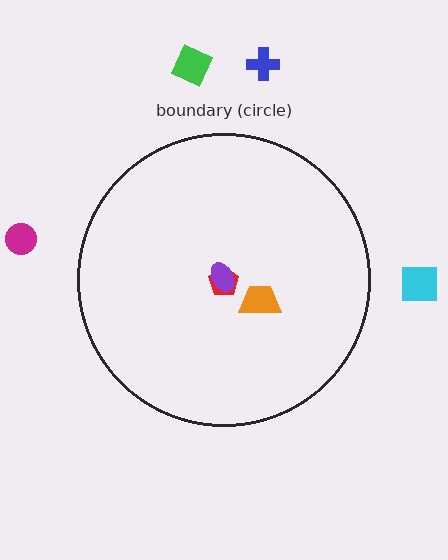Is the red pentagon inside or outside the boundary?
Inside.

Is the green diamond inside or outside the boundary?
Outside.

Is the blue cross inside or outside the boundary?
Outside.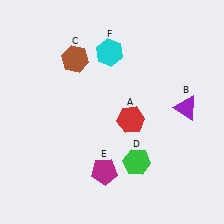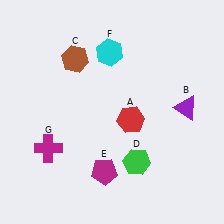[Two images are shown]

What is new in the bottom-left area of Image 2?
A magenta cross (G) was added in the bottom-left area of Image 2.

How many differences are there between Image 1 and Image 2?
There is 1 difference between the two images.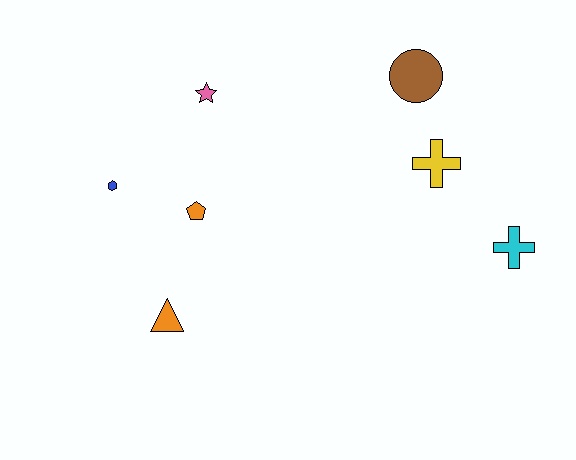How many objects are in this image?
There are 7 objects.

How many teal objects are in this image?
There are no teal objects.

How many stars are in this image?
There is 1 star.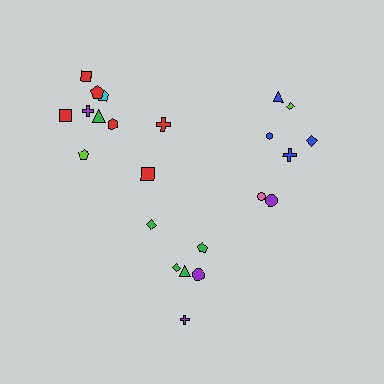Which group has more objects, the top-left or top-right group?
The top-left group.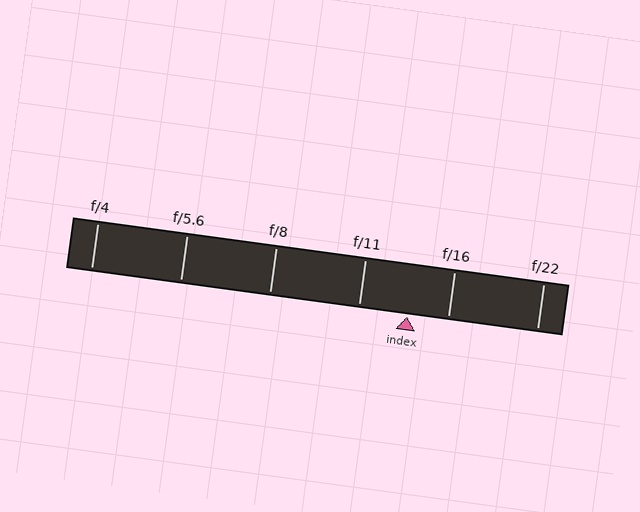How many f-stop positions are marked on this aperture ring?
There are 6 f-stop positions marked.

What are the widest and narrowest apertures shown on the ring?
The widest aperture shown is f/4 and the narrowest is f/22.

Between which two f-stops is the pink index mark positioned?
The index mark is between f/11 and f/16.